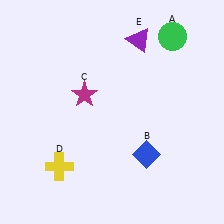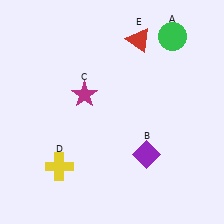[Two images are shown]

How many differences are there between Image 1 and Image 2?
There are 2 differences between the two images.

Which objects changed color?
B changed from blue to purple. E changed from purple to red.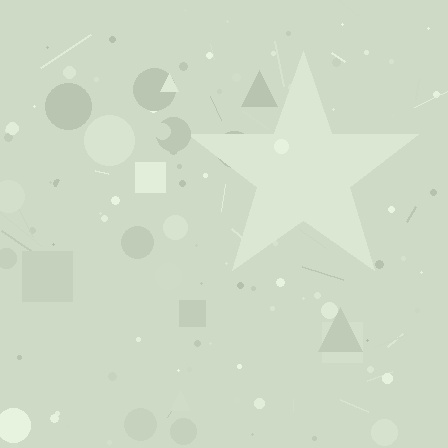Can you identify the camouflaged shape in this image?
The camouflaged shape is a star.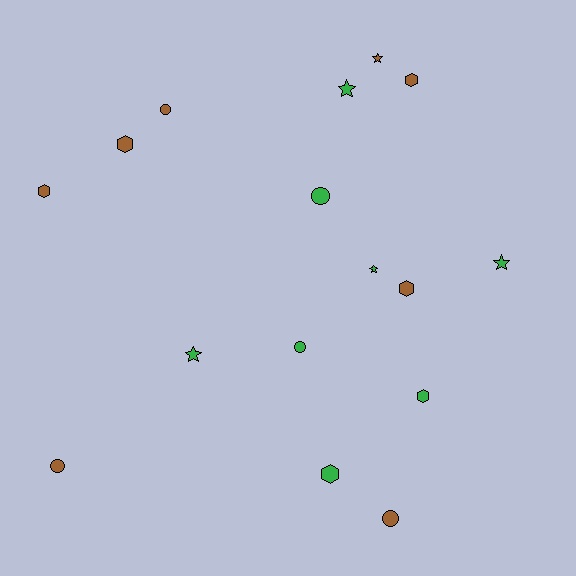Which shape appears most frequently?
Hexagon, with 6 objects.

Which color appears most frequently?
Green, with 8 objects.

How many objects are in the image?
There are 16 objects.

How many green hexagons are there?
There are 2 green hexagons.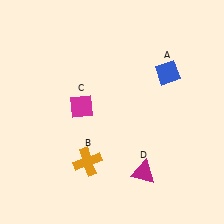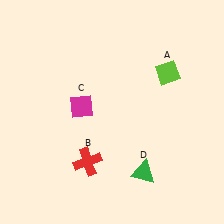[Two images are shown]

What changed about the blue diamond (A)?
In Image 1, A is blue. In Image 2, it changed to lime.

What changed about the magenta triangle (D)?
In Image 1, D is magenta. In Image 2, it changed to green.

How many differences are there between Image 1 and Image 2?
There are 3 differences between the two images.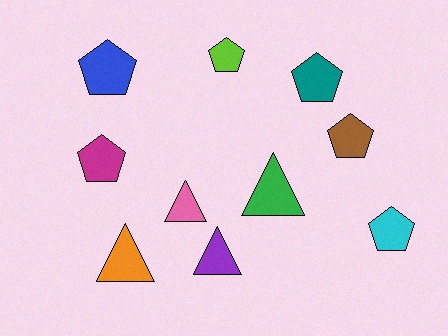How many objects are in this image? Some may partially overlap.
There are 10 objects.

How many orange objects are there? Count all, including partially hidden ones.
There is 1 orange object.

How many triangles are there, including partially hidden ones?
There are 4 triangles.